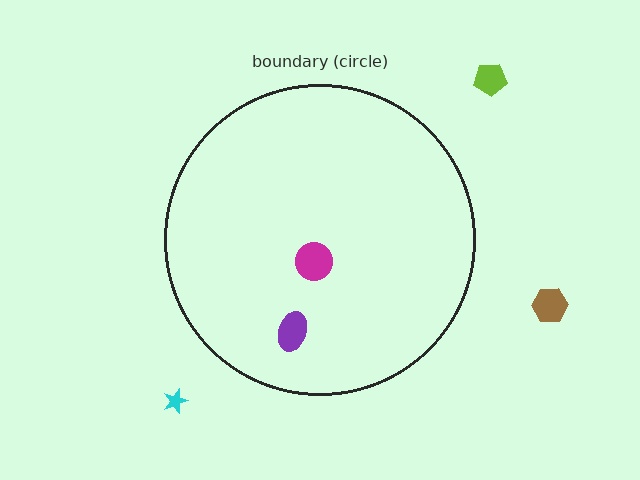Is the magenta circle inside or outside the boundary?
Inside.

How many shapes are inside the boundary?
2 inside, 3 outside.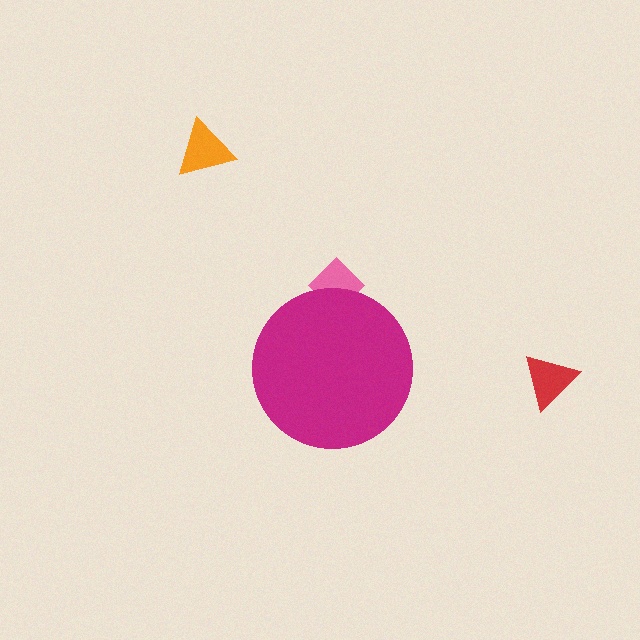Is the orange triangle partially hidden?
No, the orange triangle is fully visible.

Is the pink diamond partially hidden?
Yes, the pink diamond is partially hidden behind the magenta circle.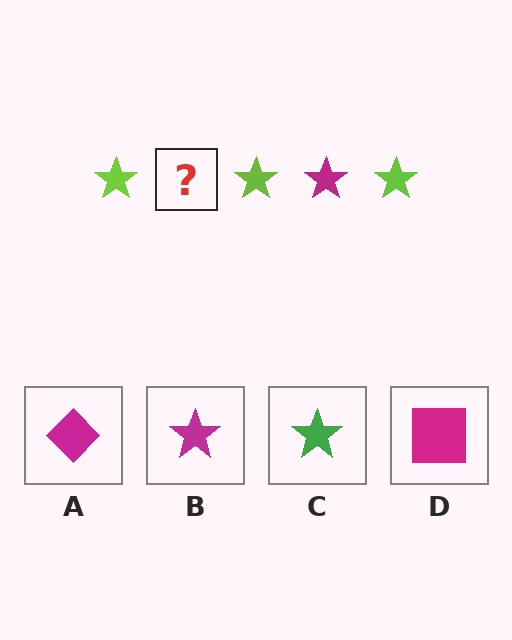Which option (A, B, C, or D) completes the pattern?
B.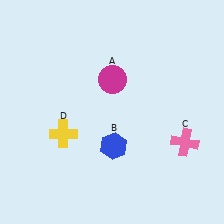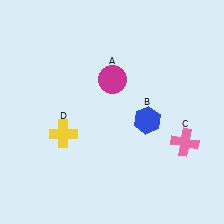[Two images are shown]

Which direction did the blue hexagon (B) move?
The blue hexagon (B) moved right.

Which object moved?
The blue hexagon (B) moved right.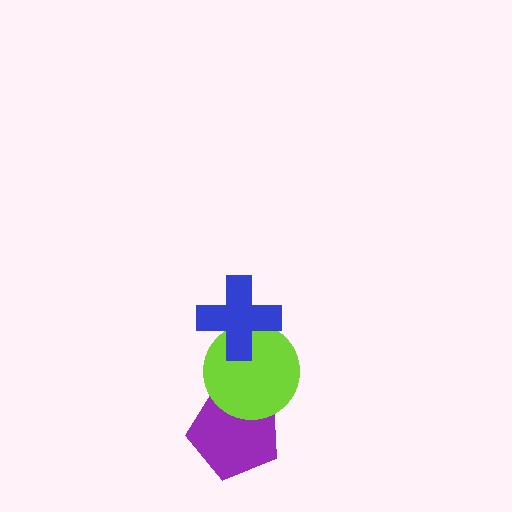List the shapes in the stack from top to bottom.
From top to bottom: the blue cross, the lime circle, the purple pentagon.